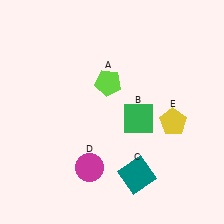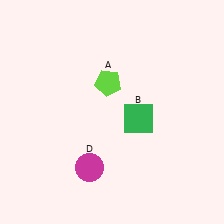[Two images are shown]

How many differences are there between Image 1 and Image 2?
There are 2 differences between the two images.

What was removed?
The teal square (C), the yellow pentagon (E) were removed in Image 2.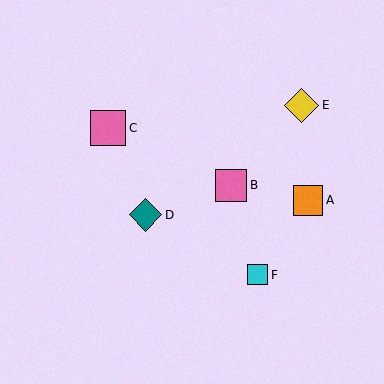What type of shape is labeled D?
Shape D is a teal diamond.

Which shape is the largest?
The pink square (labeled C) is the largest.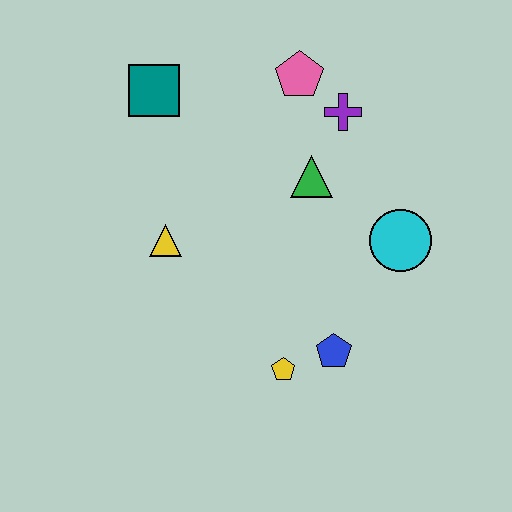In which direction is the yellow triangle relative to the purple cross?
The yellow triangle is to the left of the purple cross.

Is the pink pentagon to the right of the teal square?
Yes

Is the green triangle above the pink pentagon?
No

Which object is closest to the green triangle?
The purple cross is closest to the green triangle.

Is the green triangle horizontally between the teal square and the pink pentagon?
No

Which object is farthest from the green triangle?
The yellow pentagon is farthest from the green triangle.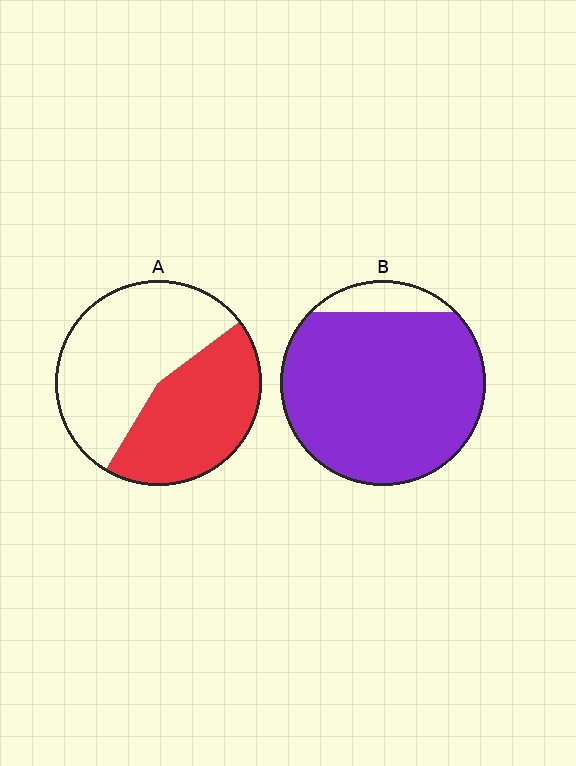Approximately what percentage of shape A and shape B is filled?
A is approximately 45% and B is approximately 90%.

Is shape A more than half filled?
No.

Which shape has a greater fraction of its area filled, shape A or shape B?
Shape B.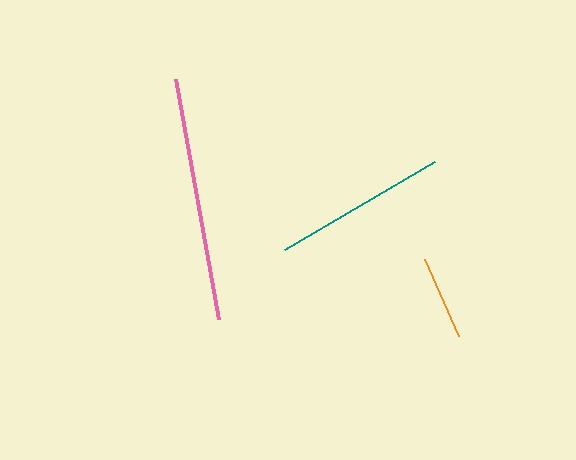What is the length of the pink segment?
The pink segment is approximately 244 pixels long.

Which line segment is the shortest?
The orange line is the shortest at approximately 85 pixels.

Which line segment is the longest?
The pink line is the longest at approximately 244 pixels.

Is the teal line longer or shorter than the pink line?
The pink line is longer than the teal line.